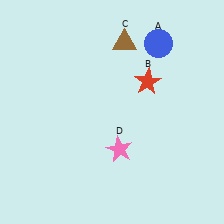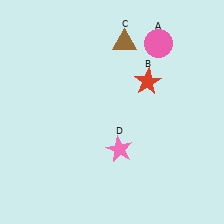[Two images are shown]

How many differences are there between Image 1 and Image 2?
There is 1 difference between the two images.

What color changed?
The circle (A) changed from blue in Image 1 to pink in Image 2.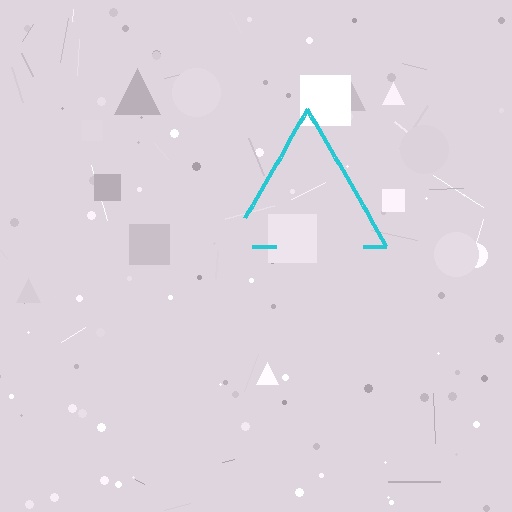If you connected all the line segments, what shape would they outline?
They would outline a triangle.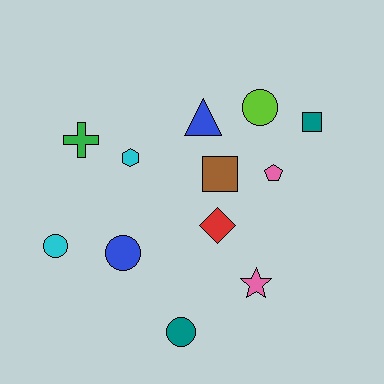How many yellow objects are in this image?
There are no yellow objects.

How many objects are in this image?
There are 12 objects.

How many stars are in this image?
There is 1 star.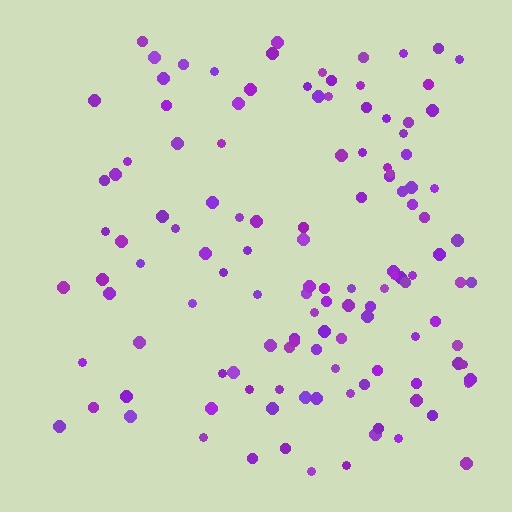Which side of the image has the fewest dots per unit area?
The left.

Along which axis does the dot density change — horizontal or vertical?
Horizontal.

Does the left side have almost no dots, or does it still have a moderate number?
Still a moderate number, just noticeably fewer than the right.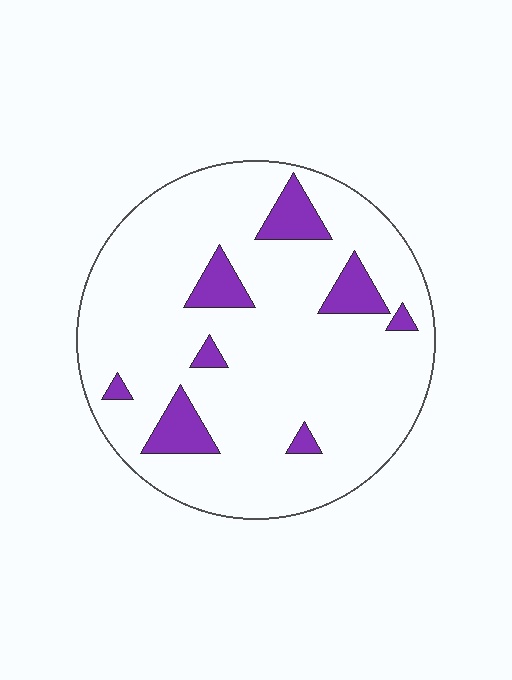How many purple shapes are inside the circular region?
8.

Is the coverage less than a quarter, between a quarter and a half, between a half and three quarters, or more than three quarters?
Less than a quarter.